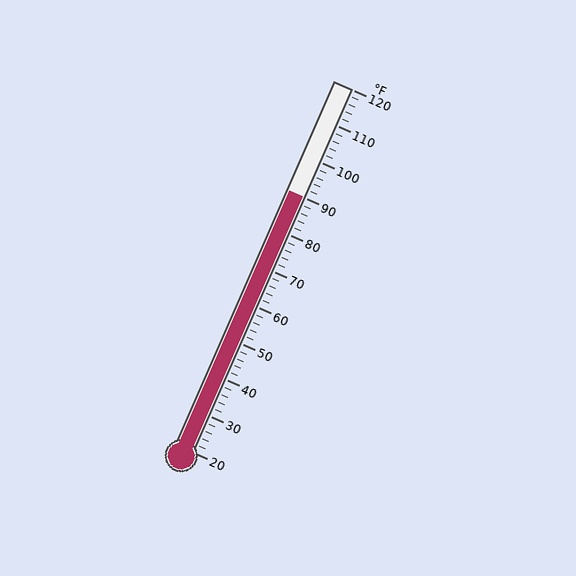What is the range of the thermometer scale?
The thermometer scale ranges from 20°F to 120°F.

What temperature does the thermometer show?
The thermometer shows approximately 90°F.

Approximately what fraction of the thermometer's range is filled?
The thermometer is filled to approximately 70% of its range.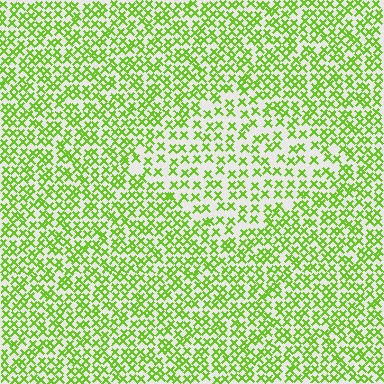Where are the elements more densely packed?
The elements are more densely packed outside the diamond boundary.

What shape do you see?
I see a diamond.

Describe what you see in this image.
The image contains small lime elements arranged at two different densities. A diamond-shaped region is visible where the elements are less densely packed than the surrounding area.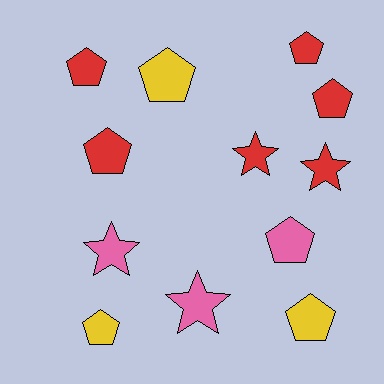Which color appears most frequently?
Red, with 6 objects.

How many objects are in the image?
There are 12 objects.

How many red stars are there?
There are 2 red stars.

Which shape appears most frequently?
Pentagon, with 8 objects.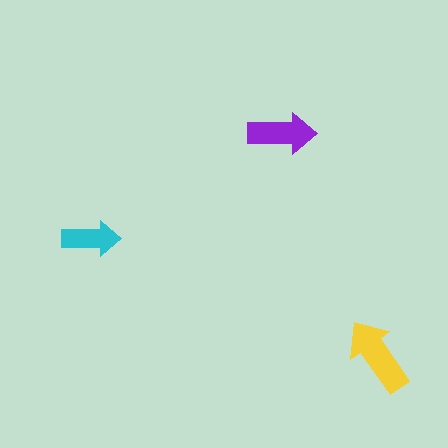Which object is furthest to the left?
The cyan arrow is leftmost.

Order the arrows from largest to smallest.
the yellow one, the purple one, the cyan one.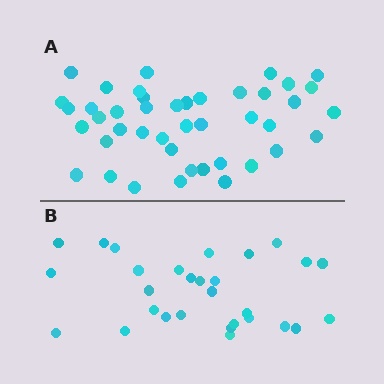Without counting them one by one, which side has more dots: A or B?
Region A (the top region) has more dots.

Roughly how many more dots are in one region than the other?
Region A has approximately 15 more dots than region B.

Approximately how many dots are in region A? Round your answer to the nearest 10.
About 40 dots. (The exact count is 43, which rounds to 40.)